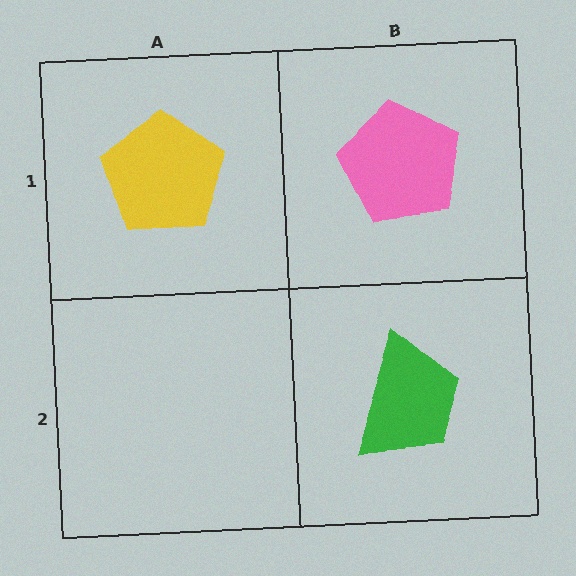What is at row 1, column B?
A pink pentagon.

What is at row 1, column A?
A yellow pentagon.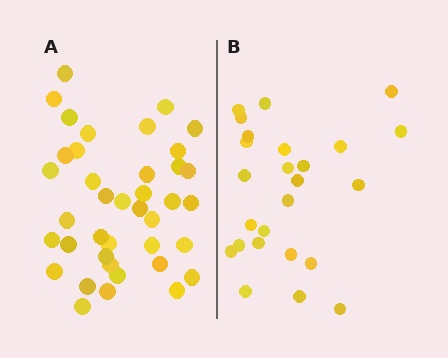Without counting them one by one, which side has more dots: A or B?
Region A (the left region) has more dots.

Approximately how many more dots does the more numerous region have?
Region A has approximately 15 more dots than region B.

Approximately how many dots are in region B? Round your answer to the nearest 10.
About 20 dots. (The exact count is 25, which rounds to 20.)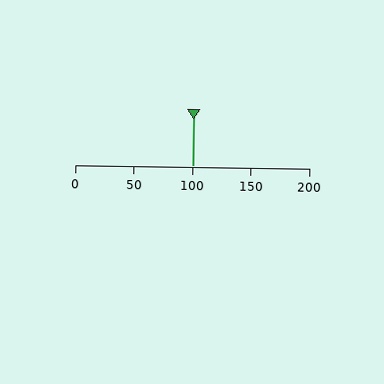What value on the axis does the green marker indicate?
The marker indicates approximately 100.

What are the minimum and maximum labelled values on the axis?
The axis runs from 0 to 200.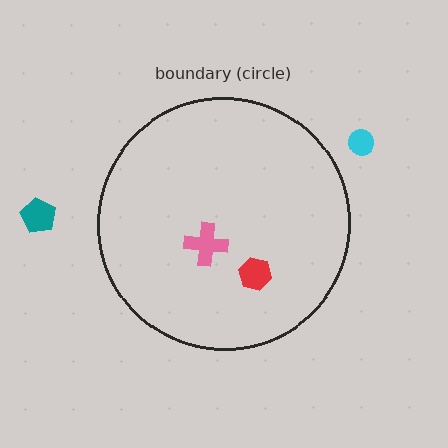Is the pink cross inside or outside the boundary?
Inside.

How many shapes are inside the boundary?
2 inside, 2 outside.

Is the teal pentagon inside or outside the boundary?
Outside.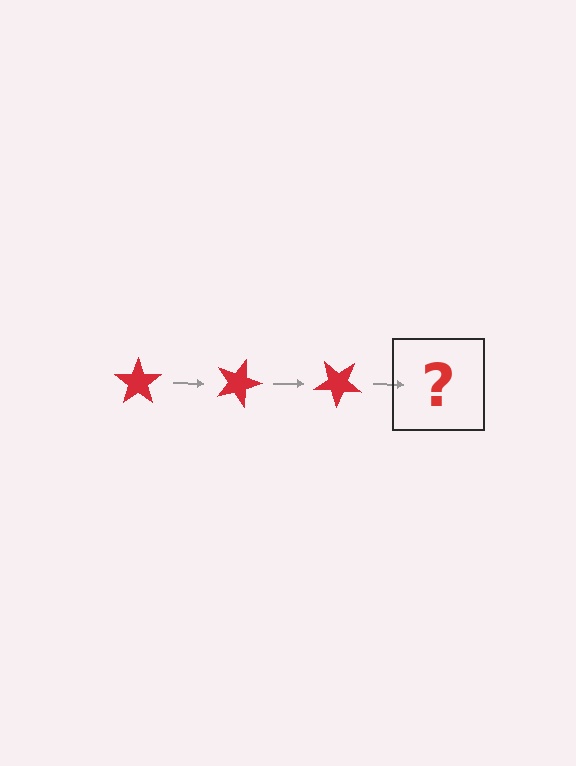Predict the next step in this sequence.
The next step is a red star rotated 60 degrees.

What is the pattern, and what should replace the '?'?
The pattern is that the star rotates 20 degrees each step. The '?' should be a red star rotated 60 degrees.